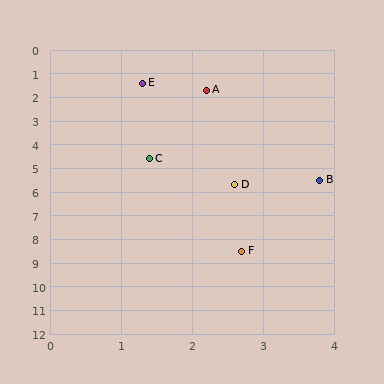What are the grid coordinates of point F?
Point F is at approximately (2.7, 8.5).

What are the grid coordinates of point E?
Point E is at approximately (1.3, 1.4).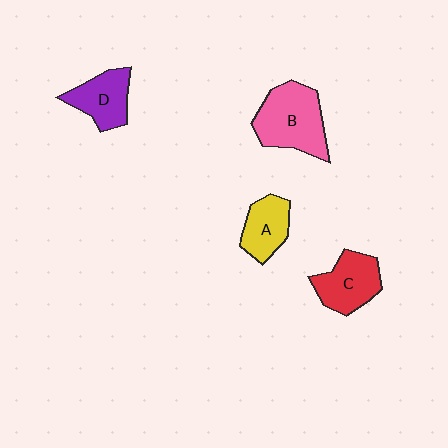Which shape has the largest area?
Shape B (pink).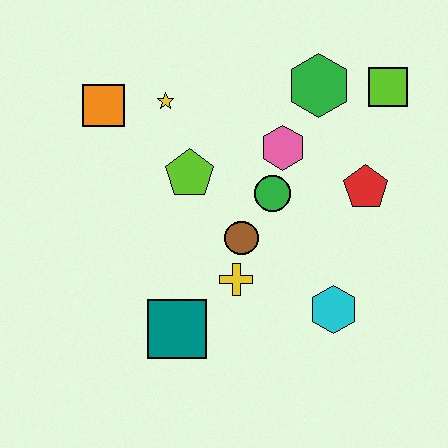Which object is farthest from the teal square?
The lime square is farthest from the teal square.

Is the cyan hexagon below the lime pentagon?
Yes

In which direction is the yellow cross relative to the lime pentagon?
The yellow cross is below the lime pentagon.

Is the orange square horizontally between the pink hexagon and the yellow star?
No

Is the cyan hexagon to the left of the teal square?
No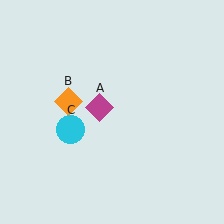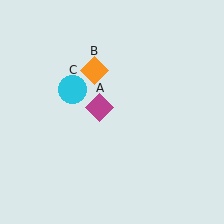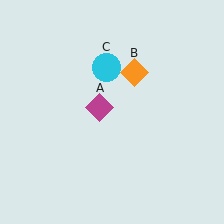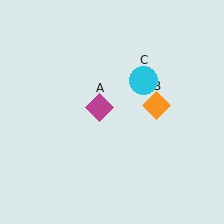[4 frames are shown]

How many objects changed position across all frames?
2 objects changed position: orange diamond (object B), cyan circle (object C).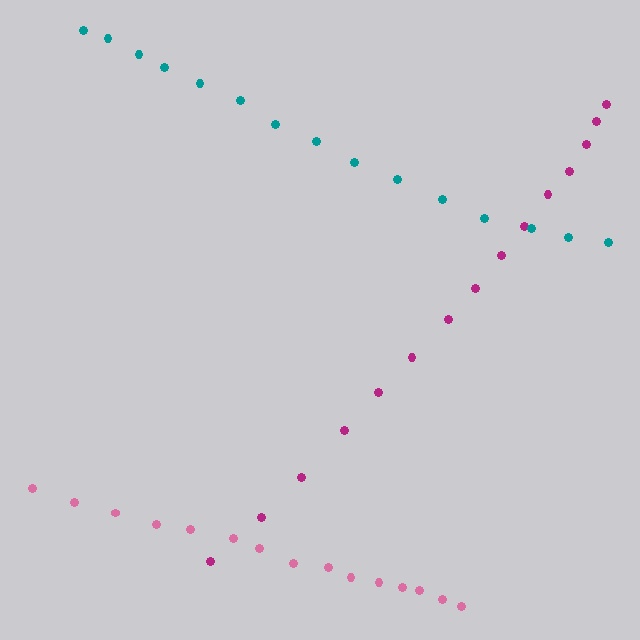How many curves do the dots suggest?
There are 3 distinct paths.